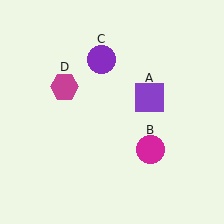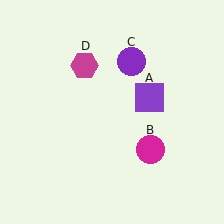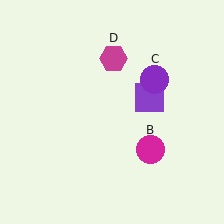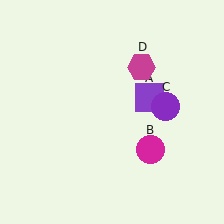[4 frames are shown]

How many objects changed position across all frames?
2 objects changed position: purple circle (object C), magenta hexagon (object D).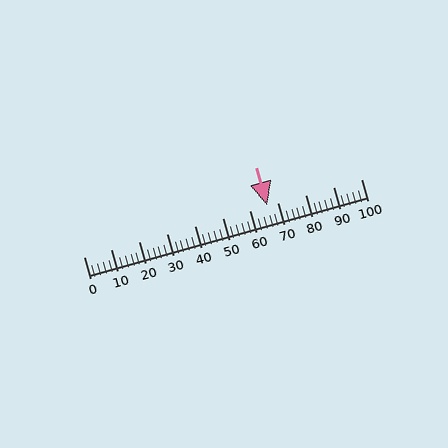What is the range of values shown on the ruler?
The ruler shows values from 0 to 100.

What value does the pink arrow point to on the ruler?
The pink arrow points to approximately 66.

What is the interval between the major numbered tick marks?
The major tick marks are spaced 10 units apart.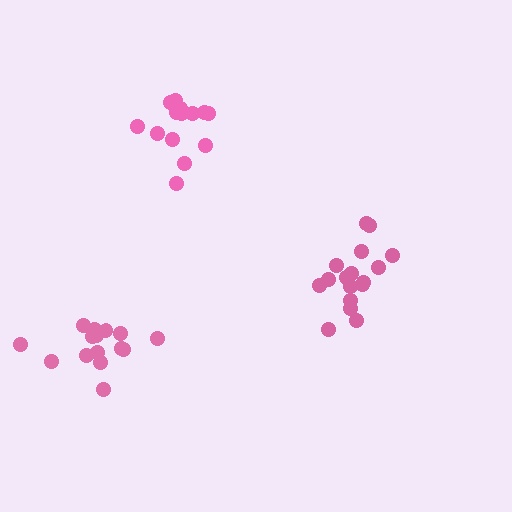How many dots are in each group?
Group 1: 17 dots, Group 2: 15 dots, Group 3: 14 dots (46 total).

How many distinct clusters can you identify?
There are 3 distinct clusters.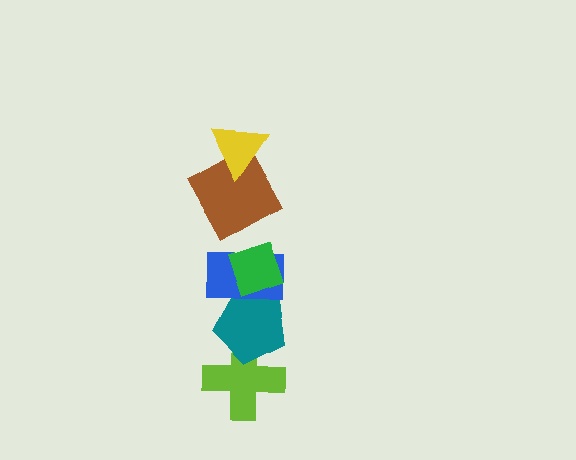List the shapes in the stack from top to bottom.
From top to bottom: the yellow triangle, the brown square, the green diamond, the blue rectangle, the teal pentagon, the lime cross.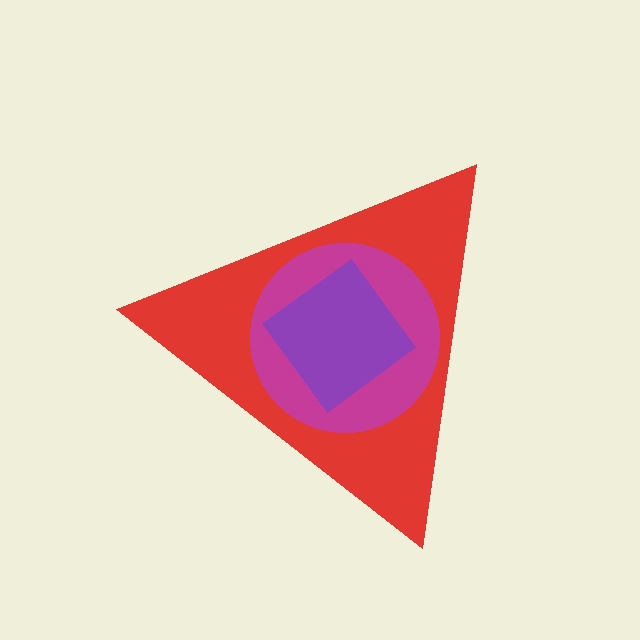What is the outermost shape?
The red triangle.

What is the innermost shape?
The purple diamond.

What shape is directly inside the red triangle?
The magenta circle.